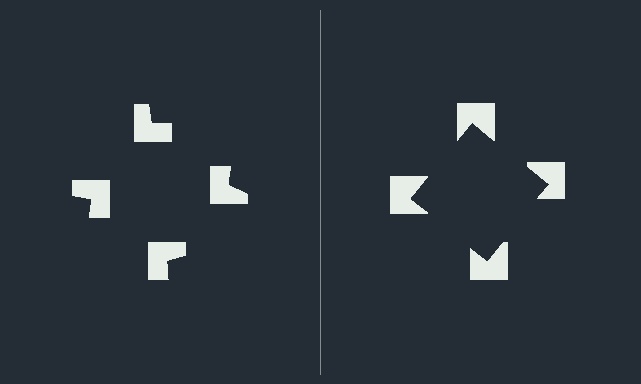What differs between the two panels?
The notched squares are positioned identically on both sides; only the wedge orientations differ. On the right they align to a square; on the left they are misaligned.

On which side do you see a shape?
An illusory square appears on the right side. On the left side the wedge cuts are rotated, so no coherent shape forms.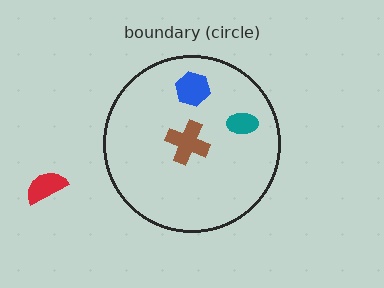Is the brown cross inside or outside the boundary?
Inside.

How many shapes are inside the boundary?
3 inside, 1 outside.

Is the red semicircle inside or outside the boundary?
Outside.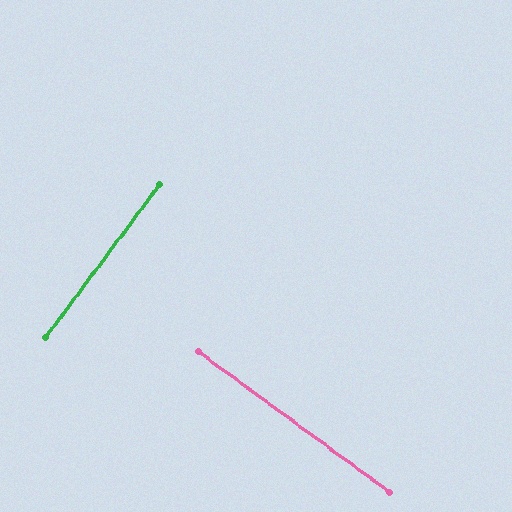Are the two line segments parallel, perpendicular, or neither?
Perpendicular — they meet at approximately 89°.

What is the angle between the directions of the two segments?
Approximately 89 degrees.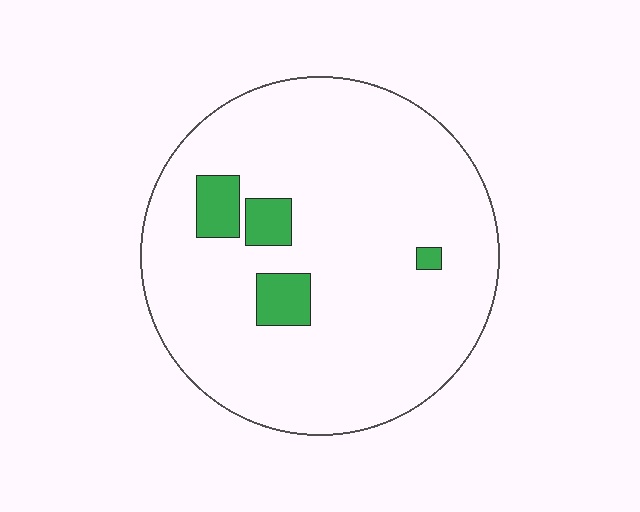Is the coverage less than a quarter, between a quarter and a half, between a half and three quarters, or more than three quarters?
Less than a quarter.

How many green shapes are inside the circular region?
4.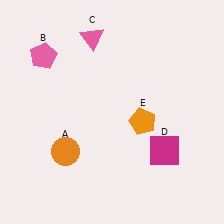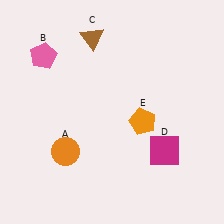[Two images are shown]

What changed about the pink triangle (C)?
In Image 1, C is pink. In Image 2, it changed to brown.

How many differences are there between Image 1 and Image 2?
There is 1 difference between the two images.